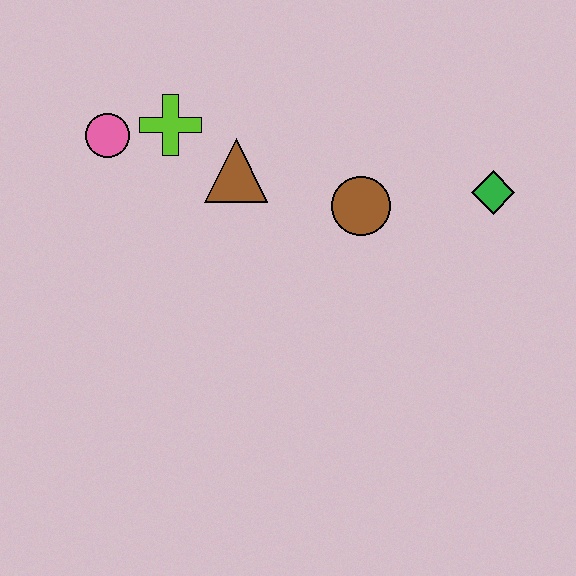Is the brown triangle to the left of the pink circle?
No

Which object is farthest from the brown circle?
The pink circle is farthest from the brown circle.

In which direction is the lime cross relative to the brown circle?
The lime cross is to the left of the brown circle.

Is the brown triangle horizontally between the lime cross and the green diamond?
Yes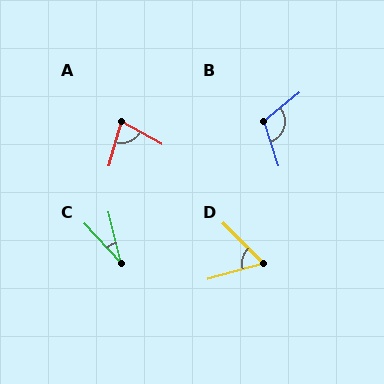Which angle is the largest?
B, at approximately 111 degrees.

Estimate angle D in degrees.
Approximately 60 degrees.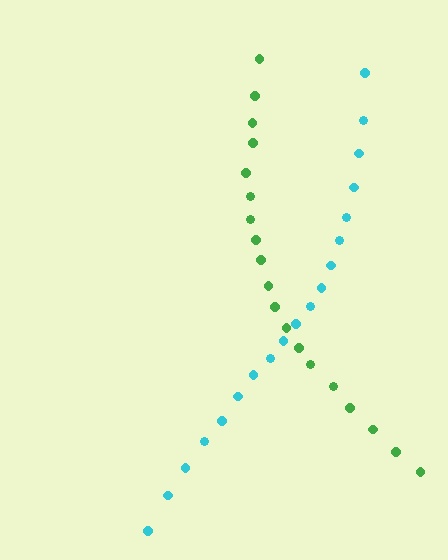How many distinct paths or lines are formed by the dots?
There are 2 distinct paths.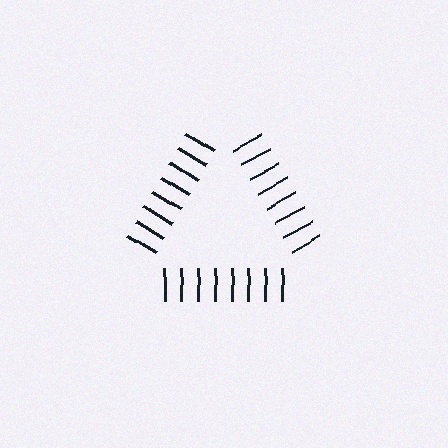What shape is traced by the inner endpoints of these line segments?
An illusory triangle — the line segments terminate on its edges but no continuous stroke is drawn.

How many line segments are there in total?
24 — 8 along each of the 3 edges.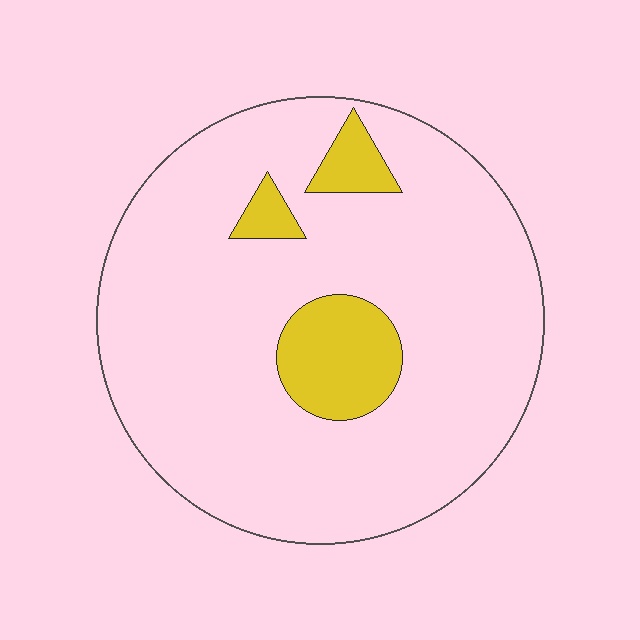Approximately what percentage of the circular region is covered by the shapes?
Approximately 10%.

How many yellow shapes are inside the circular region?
3.